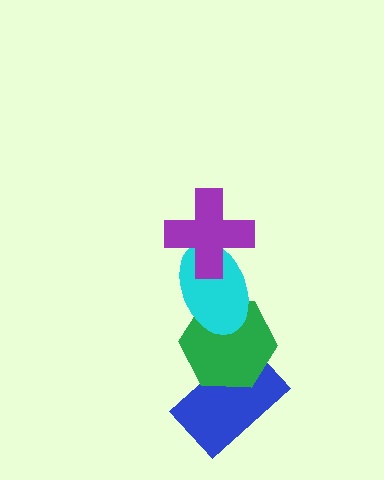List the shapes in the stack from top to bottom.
From top to bottom: the purple cross, the cyan ellipse, the green hexagon, the blue rectangle.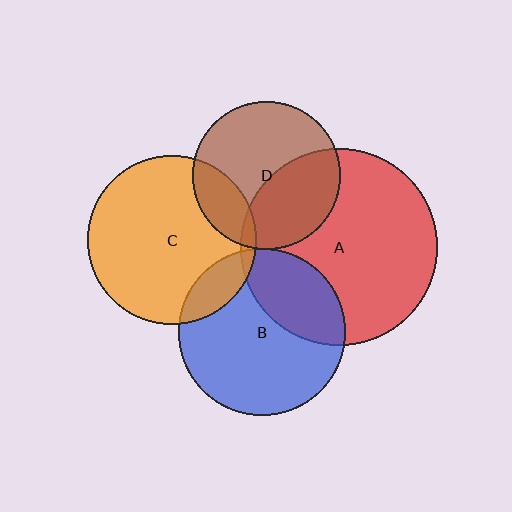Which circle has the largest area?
Circle A (red).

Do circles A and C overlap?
Yes.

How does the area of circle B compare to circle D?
Approximately 1.3 times.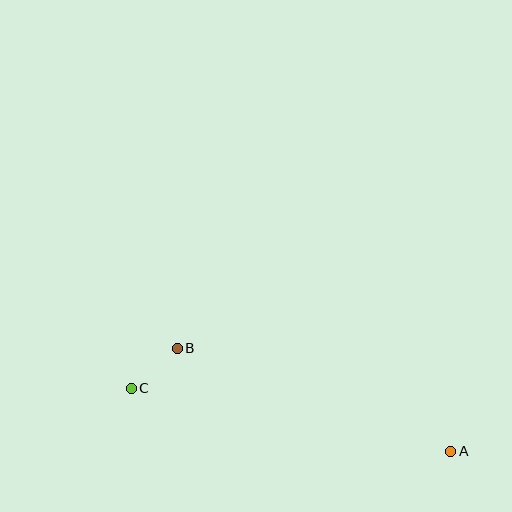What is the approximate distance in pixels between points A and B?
The distance between A and B is approximately 292 pixels.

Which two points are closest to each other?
Points B and C are closest to each other.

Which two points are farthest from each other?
Points A and C are farthest from each other.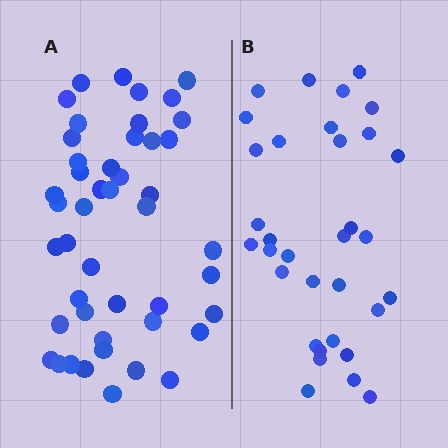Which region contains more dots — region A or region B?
Region A (the left region) has more dots.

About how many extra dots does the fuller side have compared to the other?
Region A has approximately 15 more dots than region B.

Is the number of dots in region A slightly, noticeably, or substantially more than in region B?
Region A has noticeably more, but not dramatically so. The ratio is roughly 1.4 to 1.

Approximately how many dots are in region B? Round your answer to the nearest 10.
About 30 dots. (The exact count is 33, which rounds to 30.)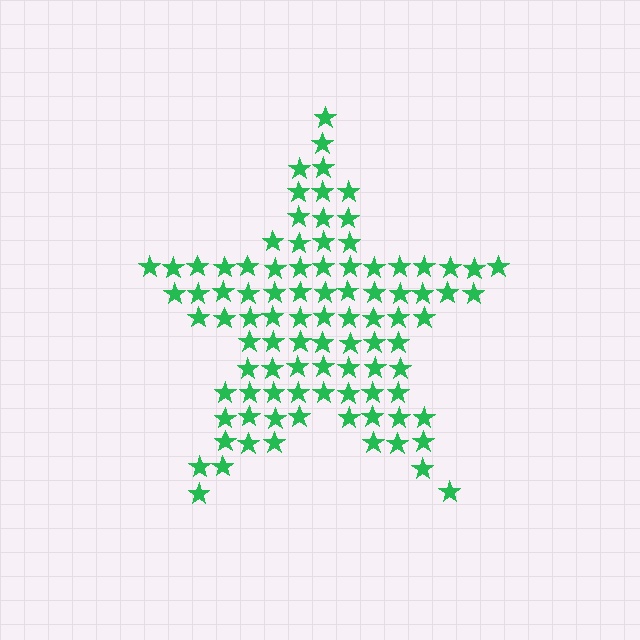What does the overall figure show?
The overall figure shows a star.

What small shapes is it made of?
It is made of small stars.